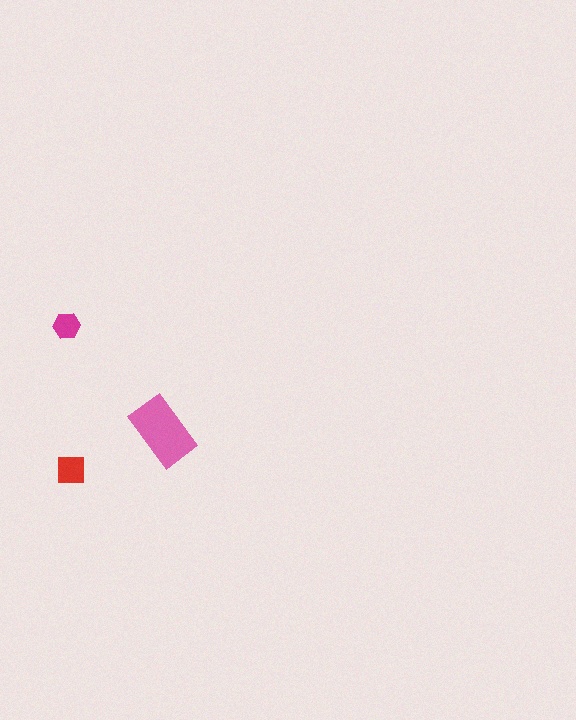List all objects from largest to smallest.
The pink rectangle, the red square, the magenta hexagon.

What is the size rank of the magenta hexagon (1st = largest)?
3rd.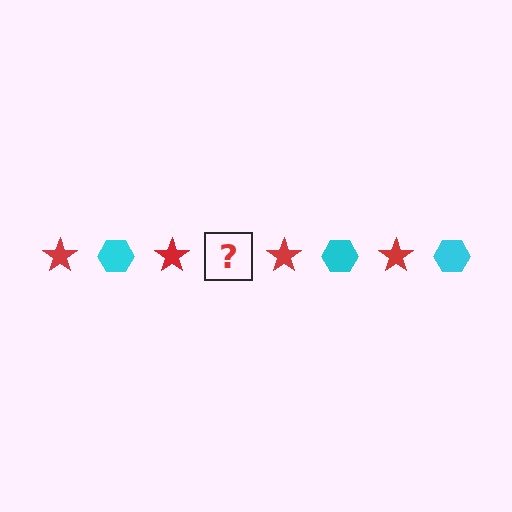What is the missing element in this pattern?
The missing element is a cyan hexagon.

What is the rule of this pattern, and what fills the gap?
The rule is that the pattern alternates between red star and cyan hexagon. The gap should be filled with a cyan hexagon.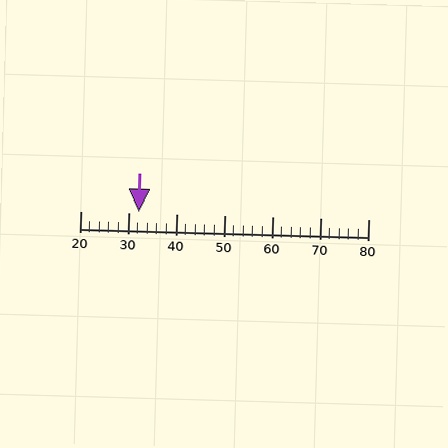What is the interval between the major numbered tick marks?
The major tick marks are spaced 10 units apart.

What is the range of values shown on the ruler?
The ruler shows values from 20 to 80.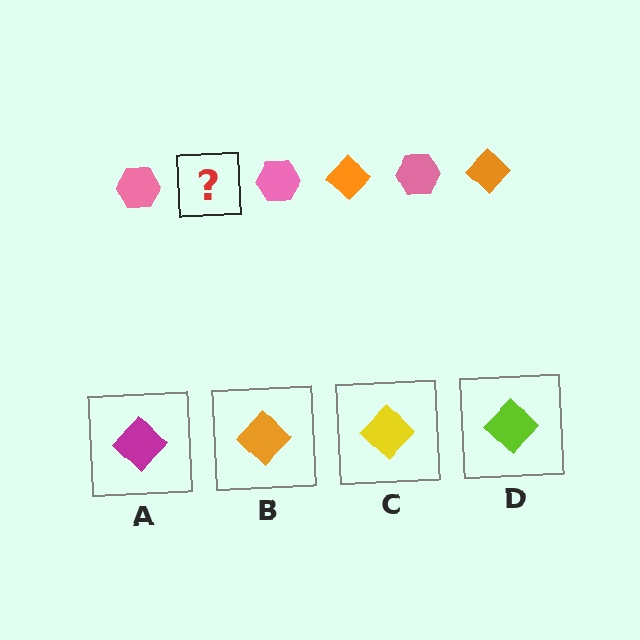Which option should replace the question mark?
Option B.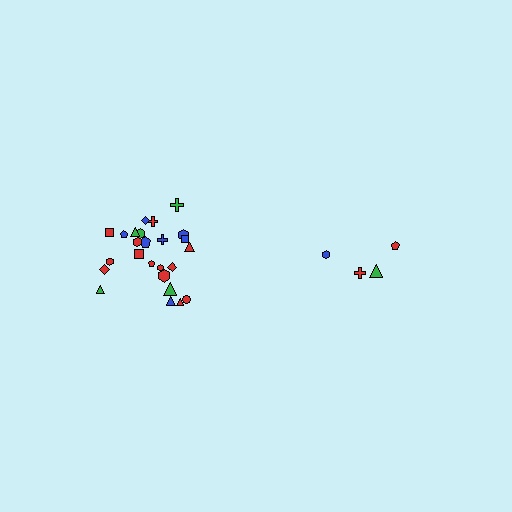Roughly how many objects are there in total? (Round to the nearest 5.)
Roughly 30 objects in total.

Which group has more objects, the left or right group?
The left group.